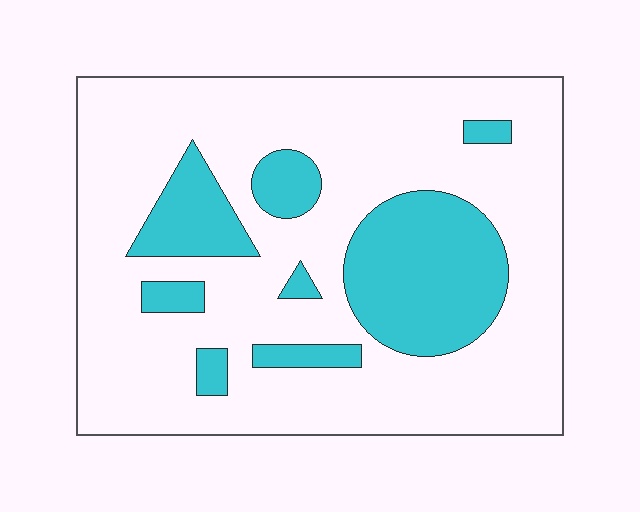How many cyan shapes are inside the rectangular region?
8.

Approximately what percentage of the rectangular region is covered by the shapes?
Approximately 25%.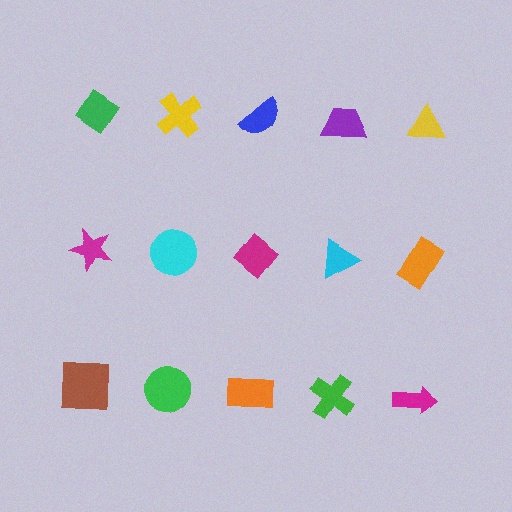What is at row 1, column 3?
A blue semicircle.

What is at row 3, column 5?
A magenta arrow.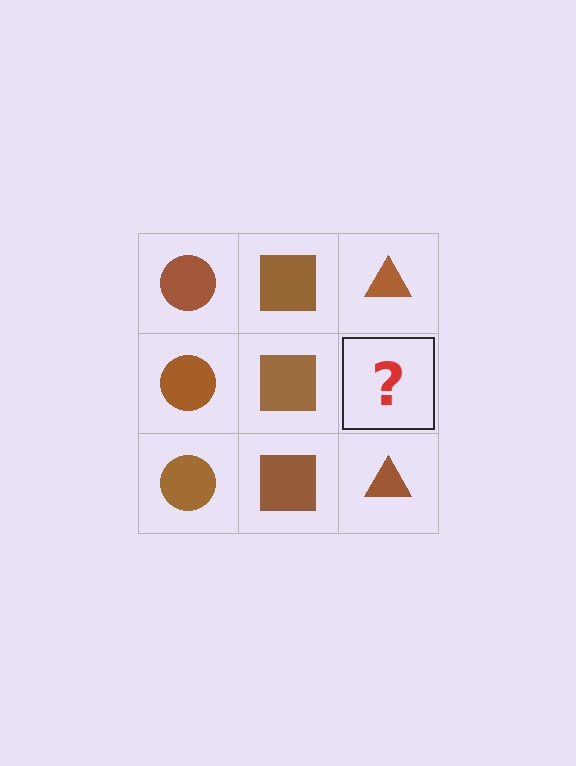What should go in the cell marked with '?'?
The missing cell should contain a brown triangle.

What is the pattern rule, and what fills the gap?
The rule is that each column has a consistent shape. The gap should be filled with a brown triangle.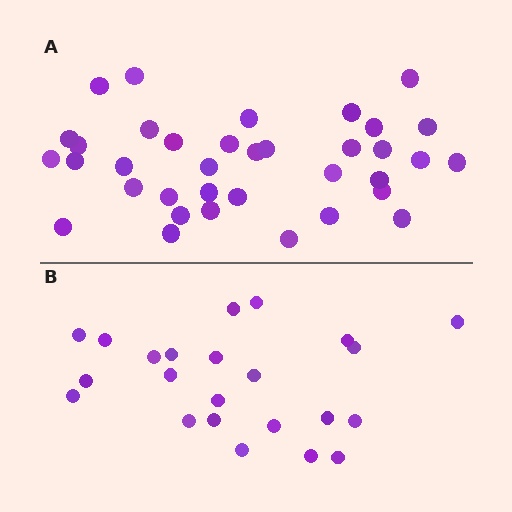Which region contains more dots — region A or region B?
Region A (the top region) has more dots.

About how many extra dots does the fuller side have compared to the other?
Region A has approximately 15 more dots than region B.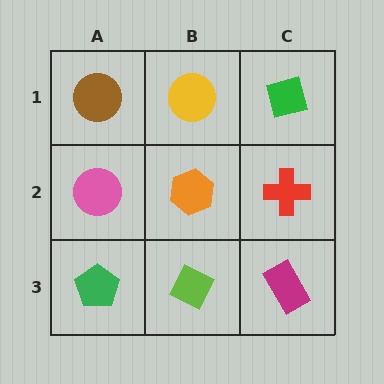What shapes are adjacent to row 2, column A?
A brown circle (row 1, column A), a green pentagon (row 3, column A), an orange hexagon (row 2, column B).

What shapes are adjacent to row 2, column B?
A yellow circle (row 1, column B), a lime diamond (row 3, column B), a pink circle (row 2, column A), a red cross (row 2, column C).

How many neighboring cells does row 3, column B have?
3.